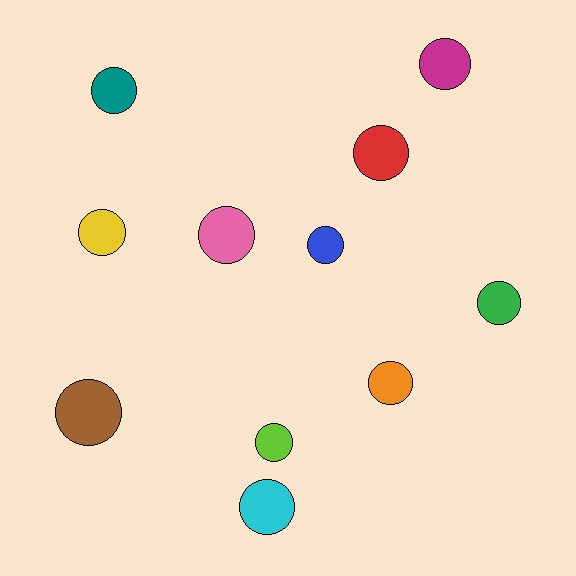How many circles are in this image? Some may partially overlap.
There are 11 circles.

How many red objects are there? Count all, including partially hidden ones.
There is 1 red object.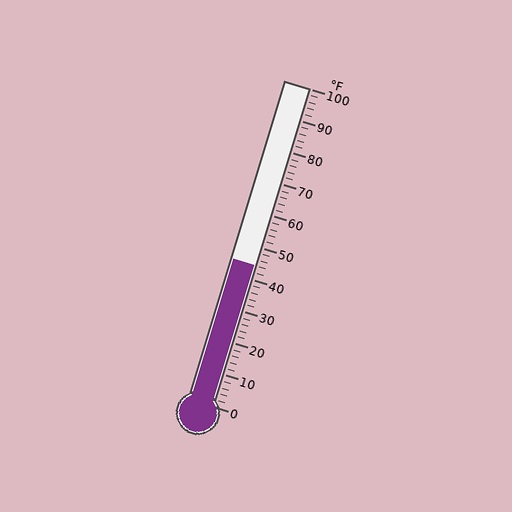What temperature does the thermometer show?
The thermometer shows approximately 44°F.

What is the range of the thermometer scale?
The thermometer scale ranges from 0°F to 100°F.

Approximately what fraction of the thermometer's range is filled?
The thermometer is filled to approximately 45% of its range.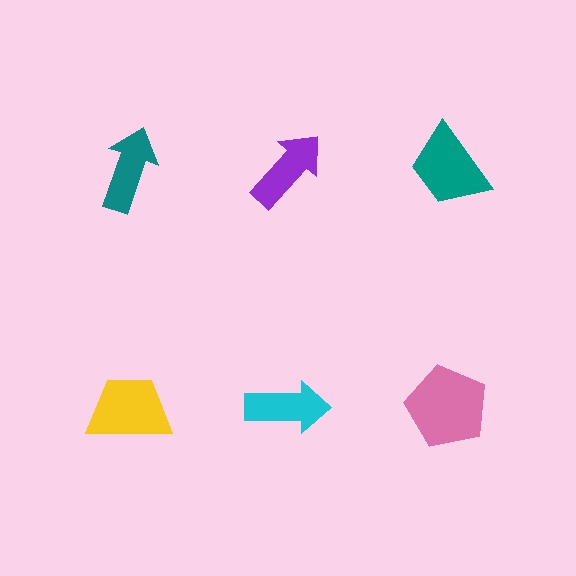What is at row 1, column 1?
A teal arrow.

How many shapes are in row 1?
3 shapes.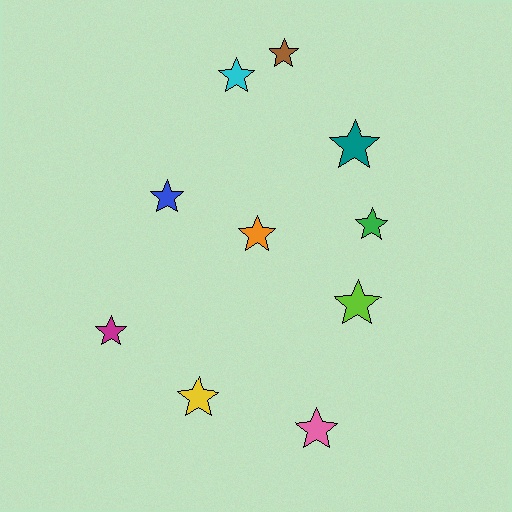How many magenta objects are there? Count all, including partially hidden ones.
There is 1 magenta object.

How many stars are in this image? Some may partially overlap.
There are 10 stars.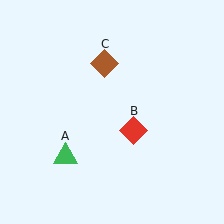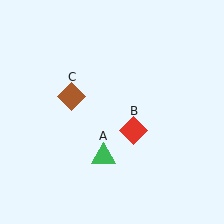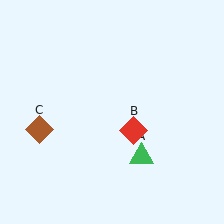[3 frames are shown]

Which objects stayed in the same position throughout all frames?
Red diamond (object B) remained stationary.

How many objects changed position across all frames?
2 objects changed position: green triangle (object A), brown diamond (object C).